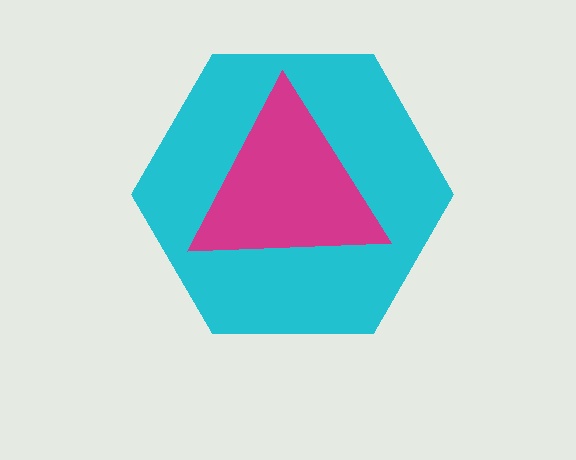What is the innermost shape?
The magenta triangle.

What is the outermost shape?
The cyan hexagon.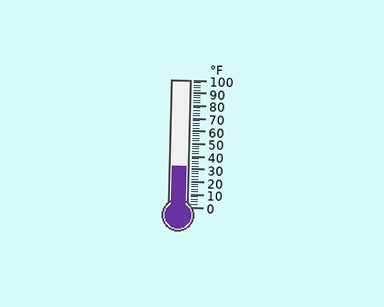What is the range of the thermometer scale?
The thermometer scale ranges from 0°F to 100°F.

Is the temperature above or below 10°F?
The temperature is above 10°F.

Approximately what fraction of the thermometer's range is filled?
The thermometer is filled to approximately 30% of its range.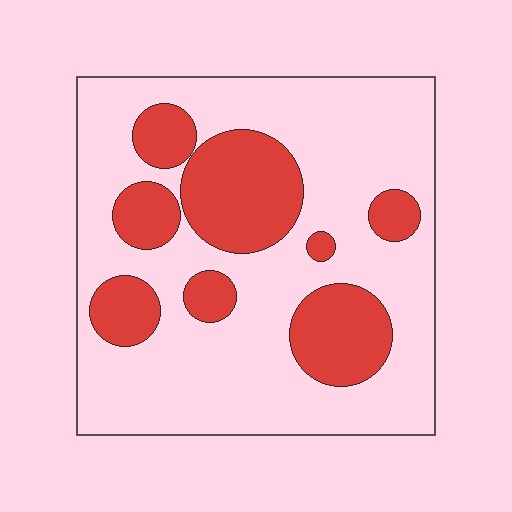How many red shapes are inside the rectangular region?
8.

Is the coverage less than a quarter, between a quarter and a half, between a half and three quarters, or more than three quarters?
Between a quarter and a half.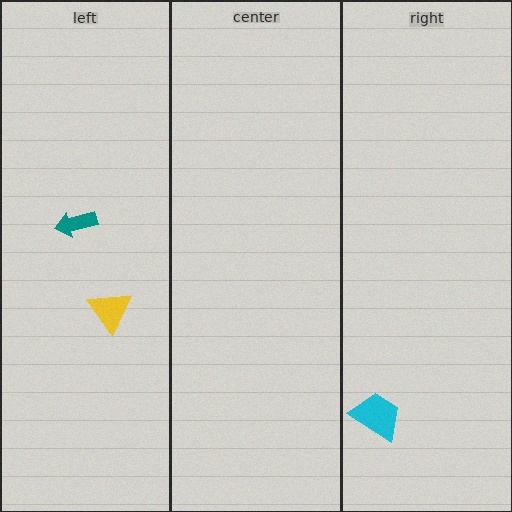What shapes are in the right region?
The cyan trapezoid.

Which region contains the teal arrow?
The left region.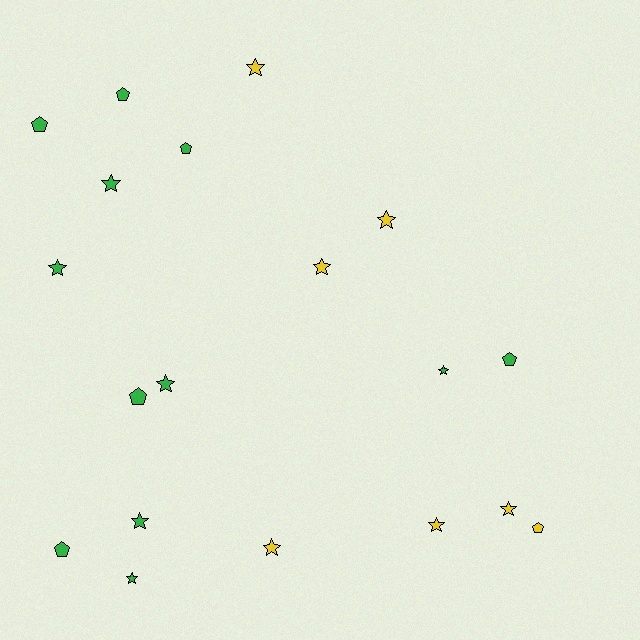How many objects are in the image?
There are 19 objects.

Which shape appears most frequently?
Star, with 12 objects.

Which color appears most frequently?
Green, with 12 objects.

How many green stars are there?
There are 6 green stars.